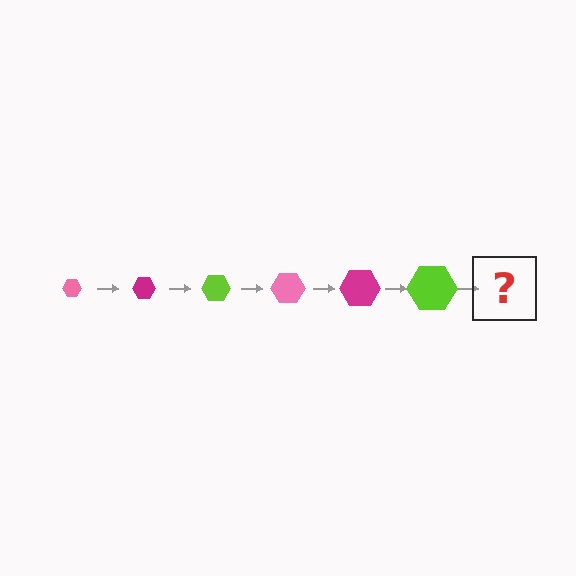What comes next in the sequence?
The next element should be a pink hexagon, larger than the previous one.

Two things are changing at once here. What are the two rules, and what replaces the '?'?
The two rules are that the hexagon grows larger each step and the color cycles through pink, magenta, and lime. The '?' should be a pink hexagon, larger than the previous one.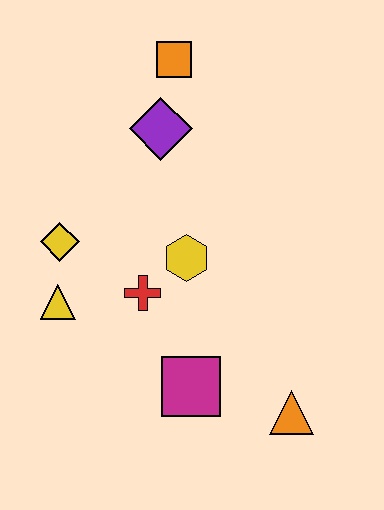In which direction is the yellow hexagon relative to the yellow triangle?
The yellow hexagon is to the right of the yellow triangle.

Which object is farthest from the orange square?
The orange triangle is farthest from the orange square.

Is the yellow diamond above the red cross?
Yes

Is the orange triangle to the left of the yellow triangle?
No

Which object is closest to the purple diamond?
The orange square is closest to the purple diamond.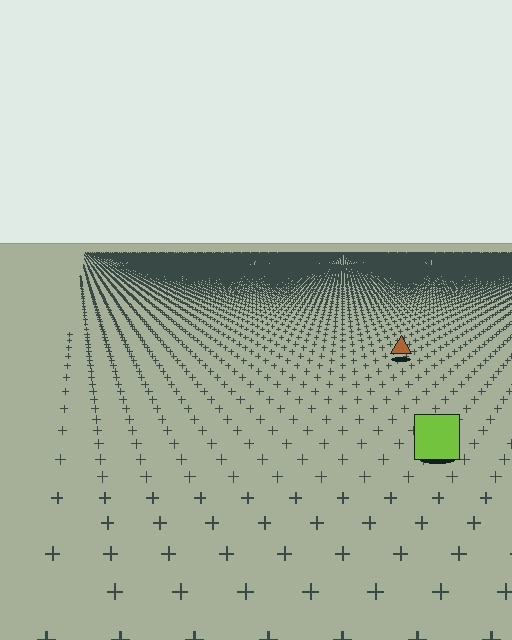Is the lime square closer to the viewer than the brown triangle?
Yes. The lime square is closer — you can tell from the texture gradient: the ground texture is coarser near it.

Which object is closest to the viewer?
The lime square is closest. The texture marks near it are larger and more spread out.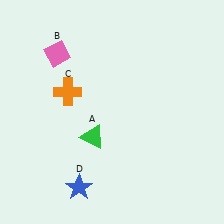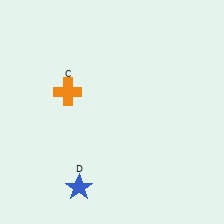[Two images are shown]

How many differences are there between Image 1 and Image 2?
There are 2 differences between the two images.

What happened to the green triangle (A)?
The green triangle (A) was removed in Image 2. It was in the bottom-left area of Image 1.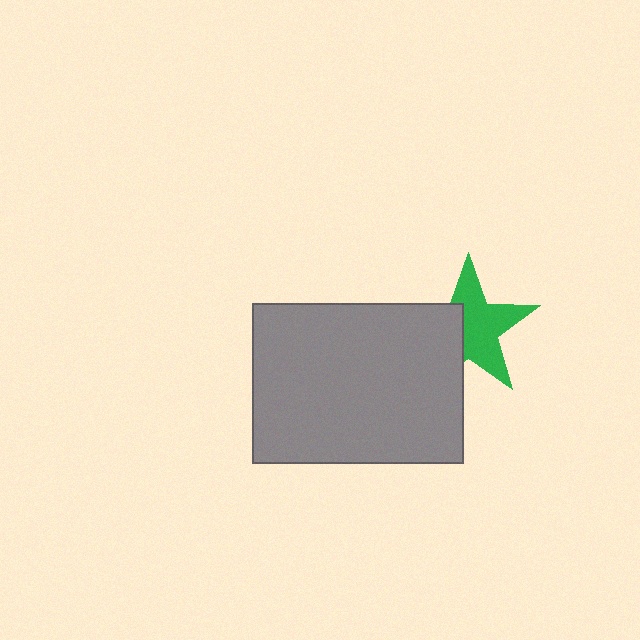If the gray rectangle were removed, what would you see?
You would see the complete green star.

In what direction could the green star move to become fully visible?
The green star could move right. That would shift it out from behind the gray rectangle entirely.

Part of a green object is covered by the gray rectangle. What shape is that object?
It is a star.